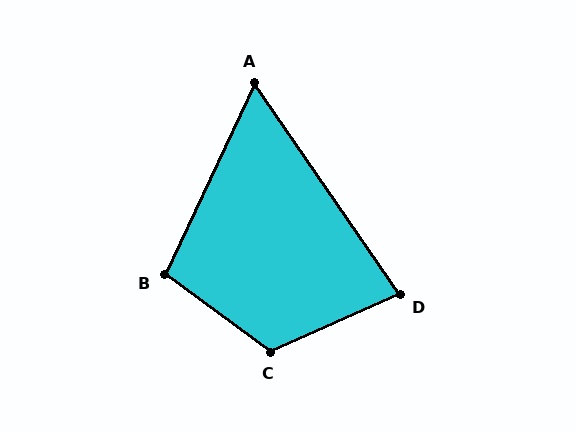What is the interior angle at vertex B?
Approximately 101 degrees (obtuse).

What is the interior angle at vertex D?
Approximately 79 degrees (acute).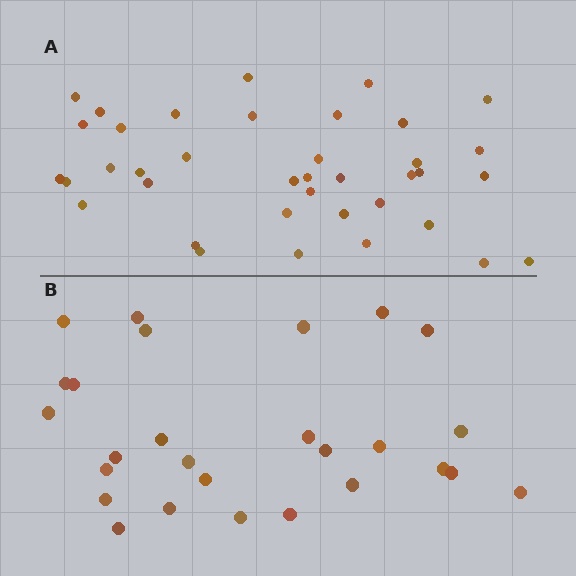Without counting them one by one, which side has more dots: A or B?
Region A (the top region) has more dots.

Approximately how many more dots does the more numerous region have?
Region A has roughly 12 or so more dots than region B.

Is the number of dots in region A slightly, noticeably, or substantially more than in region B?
Region A has noticeably more, but not dramatically so. The ratio is roughly 1.4 to 1.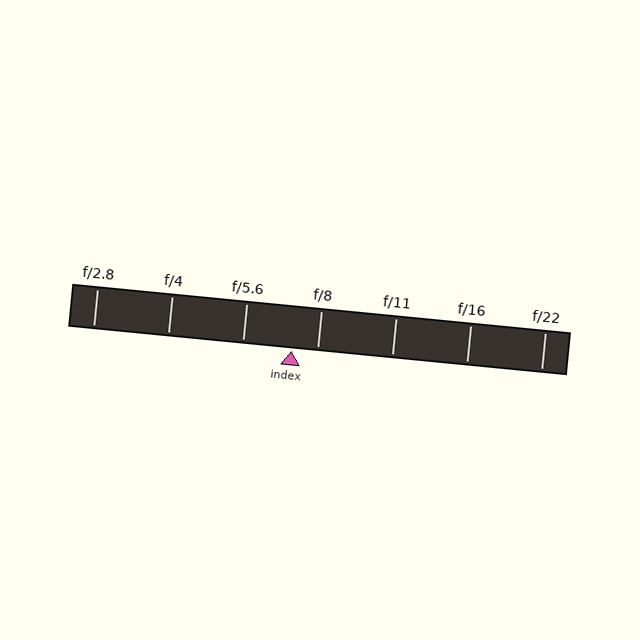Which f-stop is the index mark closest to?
The index mark is closest to f/8.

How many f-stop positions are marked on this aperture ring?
There are 7 f-stop positions marked.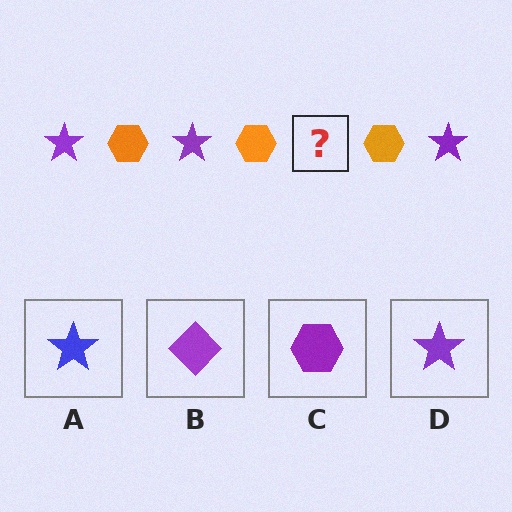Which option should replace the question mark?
Option D.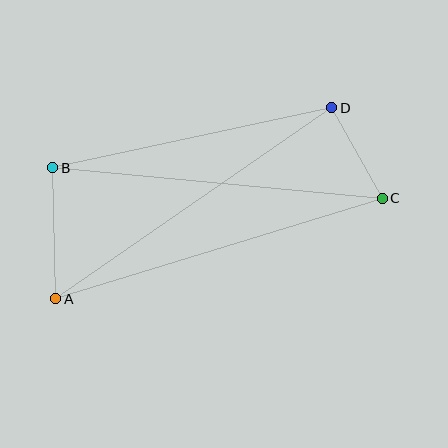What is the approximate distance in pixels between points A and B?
The distance between A and B is approximately 131 pixels.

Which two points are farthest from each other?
Points A and C are farthest from each other.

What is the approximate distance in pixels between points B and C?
The distance between B and C is approximately 331 pixels.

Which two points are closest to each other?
Points C and D are closest to each other.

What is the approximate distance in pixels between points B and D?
The distance between B and D is approximately 285 pixels.